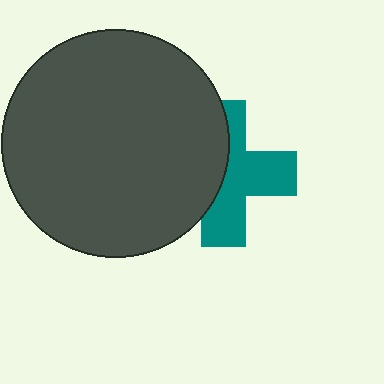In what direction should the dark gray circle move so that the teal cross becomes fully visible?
The dark gray circle should move left. That is the shortest direction to clear the overlap and leave the teal cross fully visible.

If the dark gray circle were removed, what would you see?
You would see the complete teal cross.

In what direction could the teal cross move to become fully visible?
The teal cross could move right. That would shift it out from behind the dark gray circle entirely.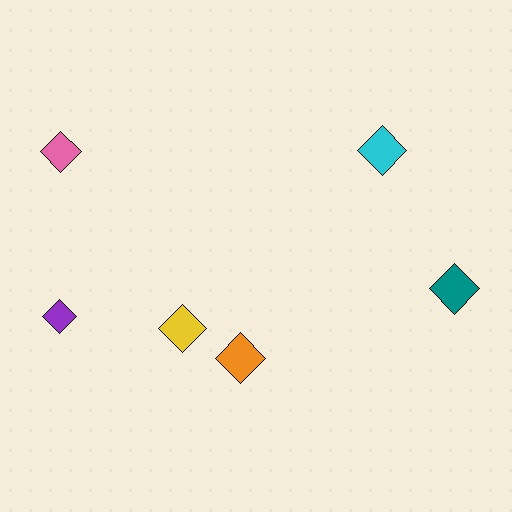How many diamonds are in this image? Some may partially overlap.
There are 6 diamonds.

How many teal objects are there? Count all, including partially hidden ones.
There is 1 teal object.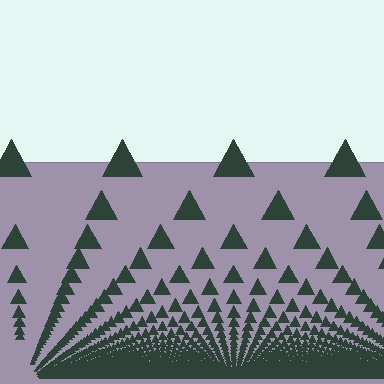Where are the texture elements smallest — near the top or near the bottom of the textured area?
Near the bottom.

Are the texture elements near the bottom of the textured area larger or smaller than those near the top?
Smaller. The gradient is inverted — elements near the bottom are smaller and denser.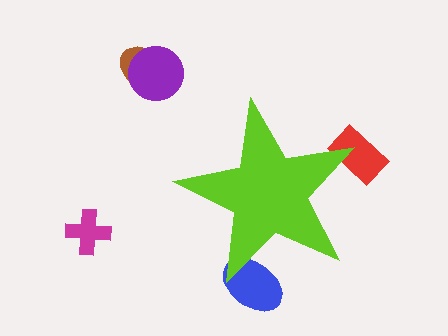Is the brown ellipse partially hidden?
No, the brown ellipse is fully visible.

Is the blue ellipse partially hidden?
Yes, the blue ellipse is partially hidden behind the lime star.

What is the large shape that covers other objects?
A lime star.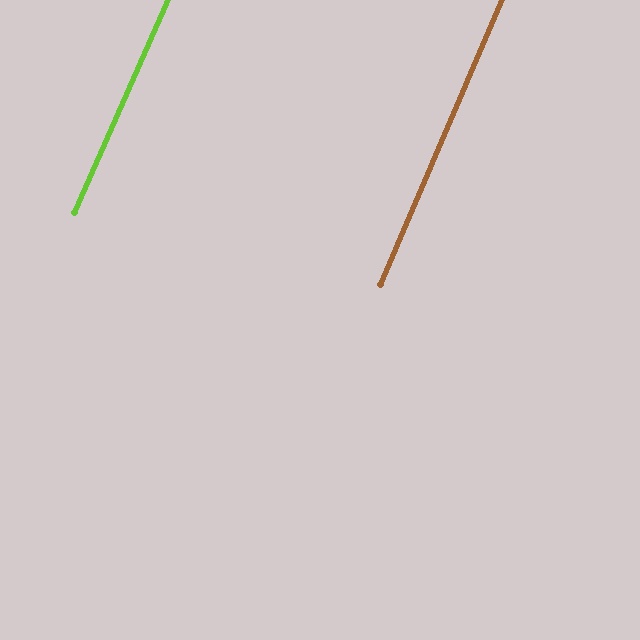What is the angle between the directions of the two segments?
Approximately 1 degree.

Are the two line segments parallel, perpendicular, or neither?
Parallel — their directions differ by only 0.8°.